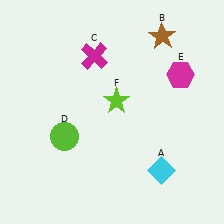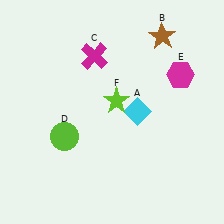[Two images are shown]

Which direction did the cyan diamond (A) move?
The cyan diamond (A) moved up.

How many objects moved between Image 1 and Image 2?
1 object moved between the two images.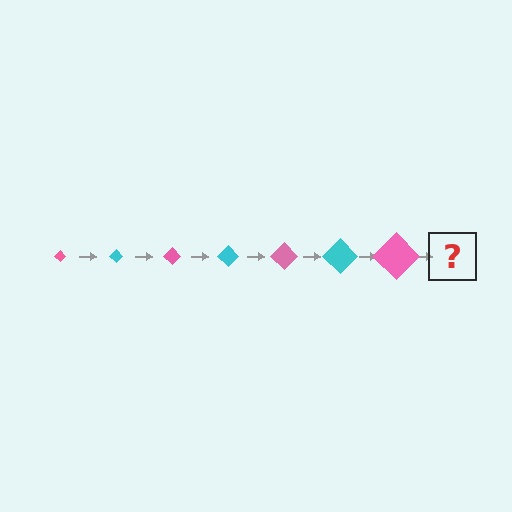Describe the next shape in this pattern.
It should be a cyan diamond, larger than the previous one.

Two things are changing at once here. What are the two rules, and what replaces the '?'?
The two rules are that the diamond grows larger each step and the color cycles through pink and cyan. The '?' should be a cyan diamond, larger than the previous one.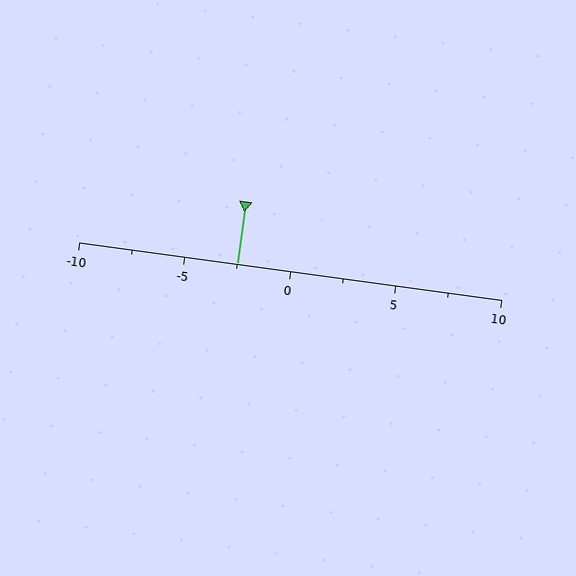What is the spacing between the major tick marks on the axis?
The major ticks are spaced 5 apart.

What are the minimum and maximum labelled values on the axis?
The axis runs from -10 to 10.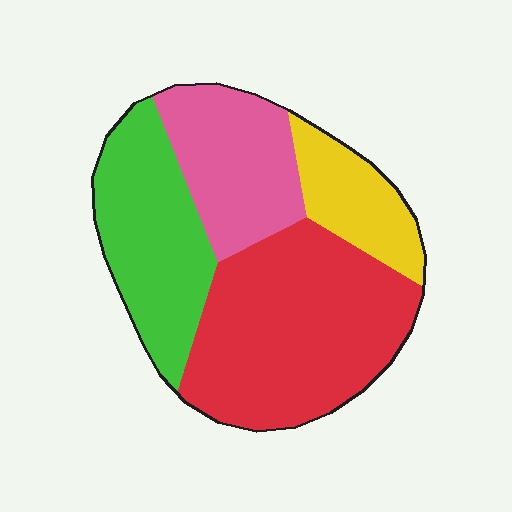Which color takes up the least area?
Yellow, at roughly 15%.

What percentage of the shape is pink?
Pink takes up between a sixth and a third of the shape.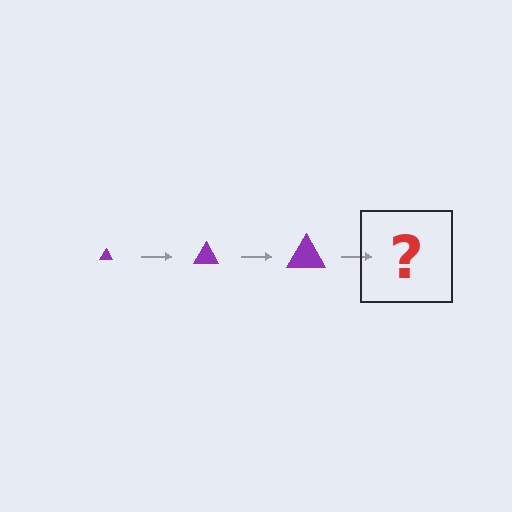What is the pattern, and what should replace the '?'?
The pattern is that the triangle gets progressively larger each step. The '?' should be a purple triangle, larger than the previous one.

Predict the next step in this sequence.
The next step is a purple triangle, larger than the previous one.